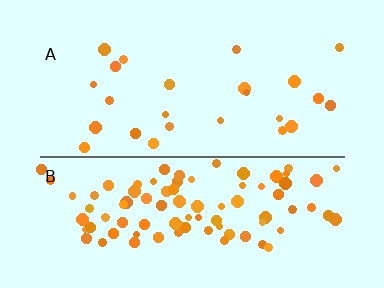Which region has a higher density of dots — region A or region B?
B (the bottom).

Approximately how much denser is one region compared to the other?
Approximately 3.8× — region B over region A.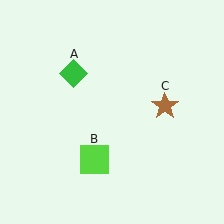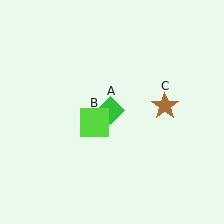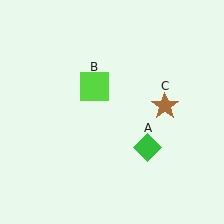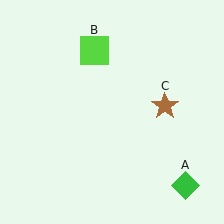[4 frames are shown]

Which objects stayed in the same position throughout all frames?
Brown star (object C) remained stationary.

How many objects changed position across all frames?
2 objects changed position: green diamond (object A), lime square (object B).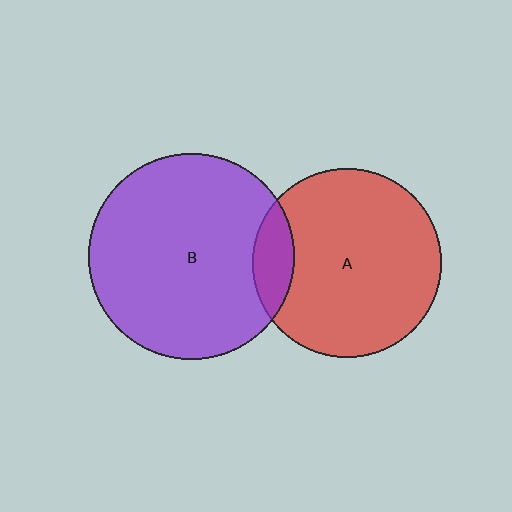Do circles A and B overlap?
Yes.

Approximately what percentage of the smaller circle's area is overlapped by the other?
Approximately 15%.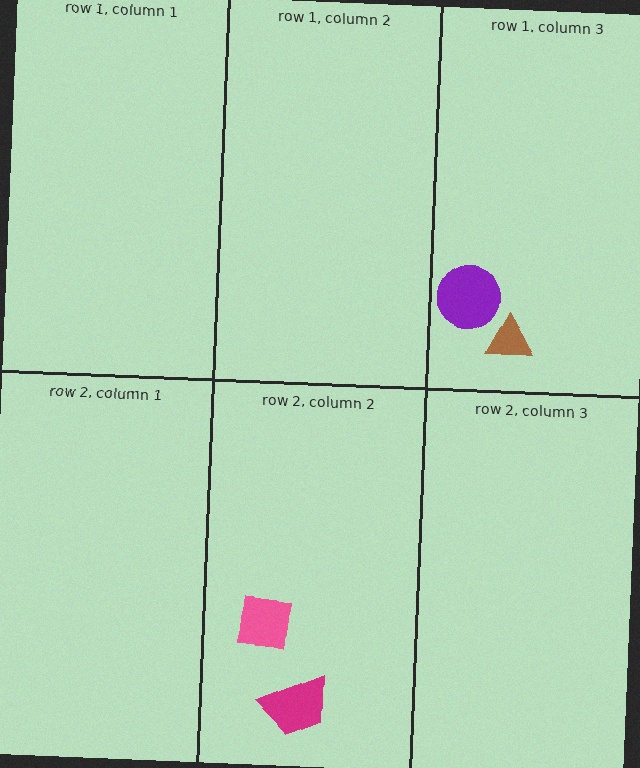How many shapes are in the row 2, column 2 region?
2.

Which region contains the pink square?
The row 2, column 2 region.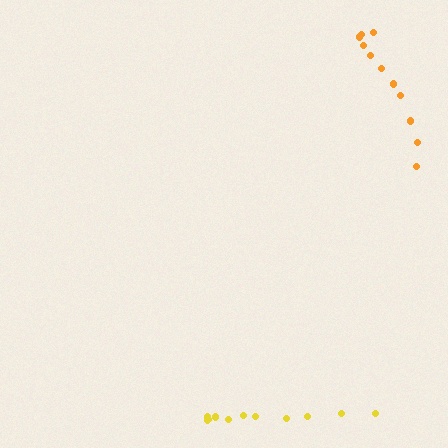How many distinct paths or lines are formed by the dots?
There are 2 distinct paths.